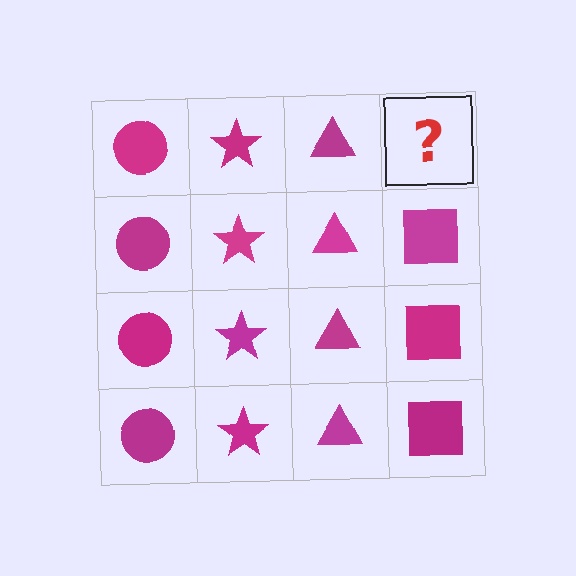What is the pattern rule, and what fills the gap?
The rule is that each column has a consistent shape. The gap should be filled with a magenta square.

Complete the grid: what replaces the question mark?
The question mark should be replaced with a magenta square.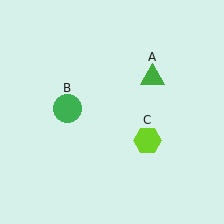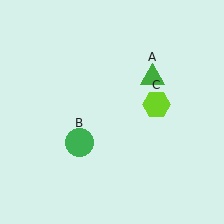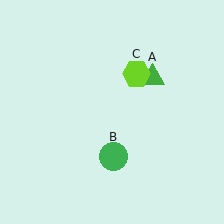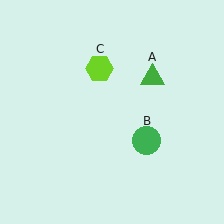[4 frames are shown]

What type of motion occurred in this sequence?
The green circle (object B), lime hexagon (object C) rotated counterclockwise around the center of the scene.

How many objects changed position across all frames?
2 objects changed position: green circle (object B), lime hexagon (object C).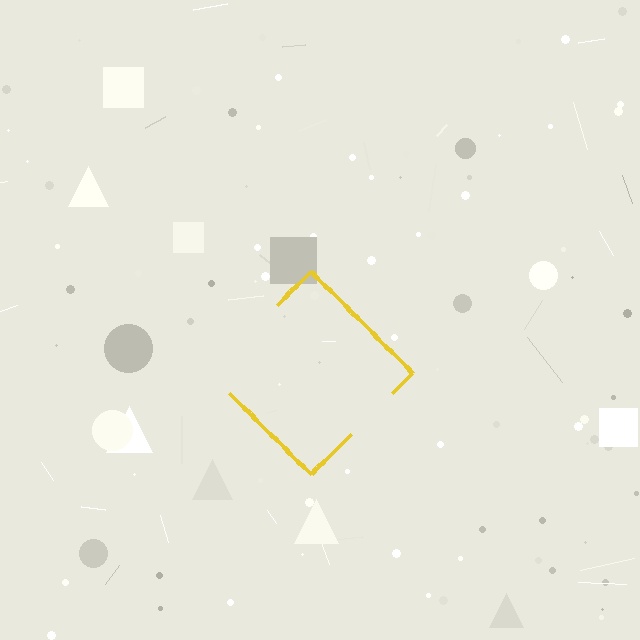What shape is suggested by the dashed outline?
The dashed outline suggests a diamond.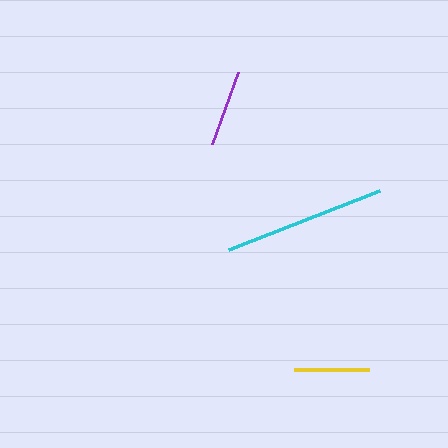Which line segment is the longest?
The cyan line is the longest at approximately 161 pixels.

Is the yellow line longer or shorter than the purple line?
The purple line is longer than the yellow line.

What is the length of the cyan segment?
The cyan segment is approximately 161 pixels long.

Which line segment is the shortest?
The yellow line is the shortest at approximately 75 pixels.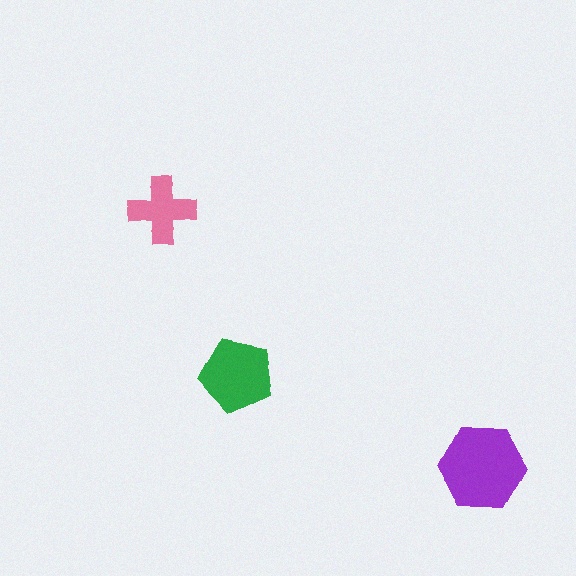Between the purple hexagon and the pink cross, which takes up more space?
The purple hexagon.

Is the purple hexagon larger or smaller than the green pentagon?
Larger.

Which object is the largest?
The purple hexagon.